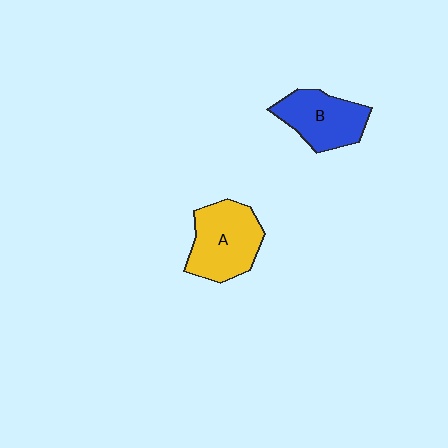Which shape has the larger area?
Shape A (yellow).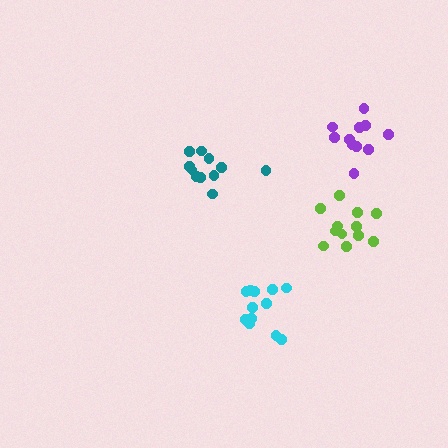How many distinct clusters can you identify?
There are 4 distinct clusters.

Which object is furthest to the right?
The purple cluster is rightmost.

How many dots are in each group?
Group 1: 12 dots, Group 2: 11 dots, Group 3: 11 dots, Group 4: 12 dots (46 total).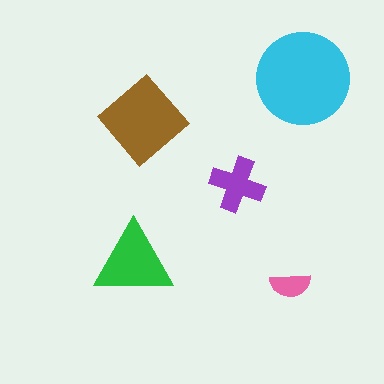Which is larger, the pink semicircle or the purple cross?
The purple cross.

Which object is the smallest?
The pink semicircle.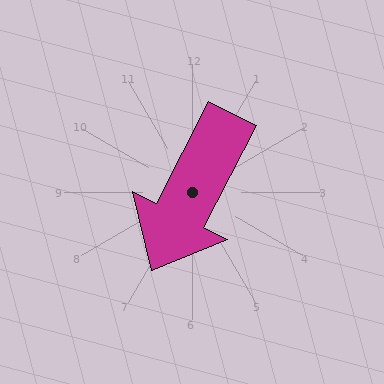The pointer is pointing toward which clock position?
Roughly 7 o'clock.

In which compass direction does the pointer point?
Southwest.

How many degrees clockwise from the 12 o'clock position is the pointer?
Approximately 207 degrees.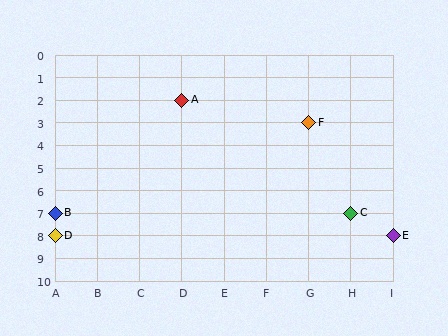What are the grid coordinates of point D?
Point D is at grid coordinates (A, 8).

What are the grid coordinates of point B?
Point B is at grid coordinates (A, 7).